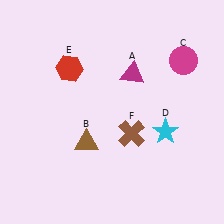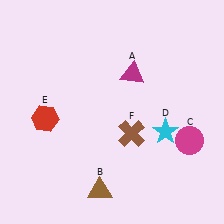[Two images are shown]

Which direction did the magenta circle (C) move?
The magenta circle (C) moved down.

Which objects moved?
The objects that moved are: the brown triangle (B), the magenta circle (C), the red hexagon (E).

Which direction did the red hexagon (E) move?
The red hexagon (E) moved down.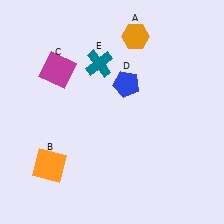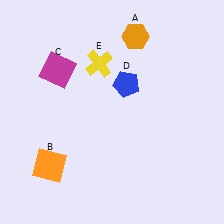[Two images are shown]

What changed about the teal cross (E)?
In Image 1, E is teal. In Image 2, it changed to yellow.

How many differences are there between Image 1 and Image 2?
There is 1 difference between the two images.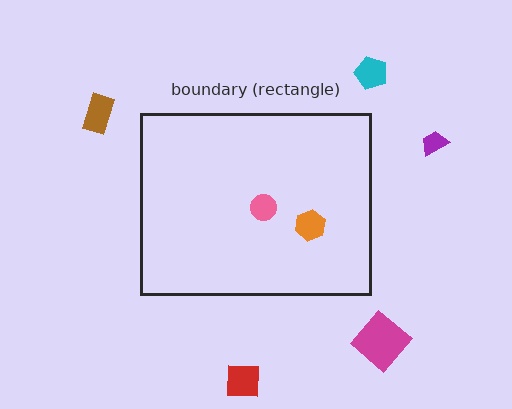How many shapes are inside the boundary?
2 inside, 5 outside.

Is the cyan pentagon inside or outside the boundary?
Outside.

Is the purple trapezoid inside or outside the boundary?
Outside.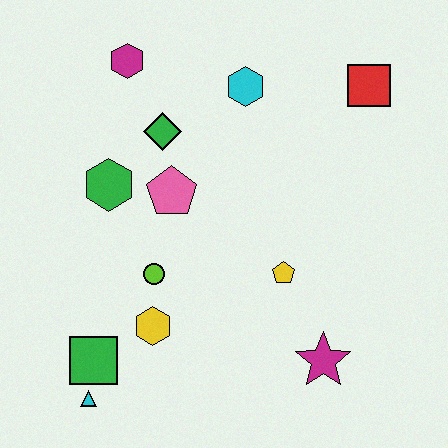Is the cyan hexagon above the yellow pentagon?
Yes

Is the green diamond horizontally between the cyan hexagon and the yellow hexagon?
Yes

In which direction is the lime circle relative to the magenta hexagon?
The lime circle is below the magenta hexagon.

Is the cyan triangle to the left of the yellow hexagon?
Yes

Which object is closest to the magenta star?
The yellow pentagon is closest to the magenta star.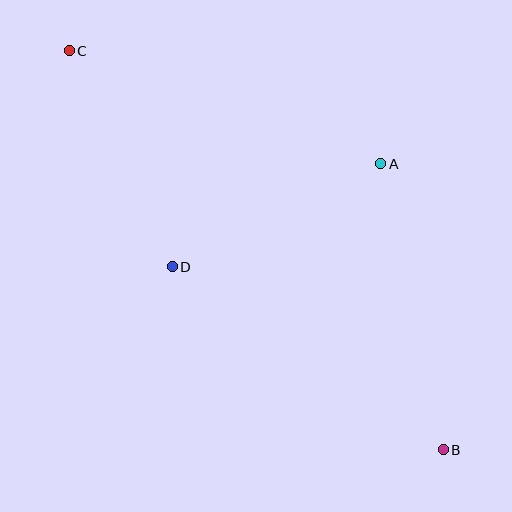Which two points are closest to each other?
Points A and D are closest to each other.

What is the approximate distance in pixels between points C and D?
The distance between C and D is approximately 239 pixels.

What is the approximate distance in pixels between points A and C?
The distance between A and C is approximately 331 pixels.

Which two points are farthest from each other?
Points B and C are farthest from each other.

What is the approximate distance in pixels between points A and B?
The distance between A and B is approximately 293 pixels.